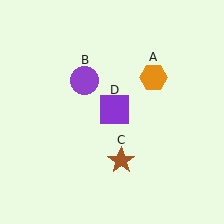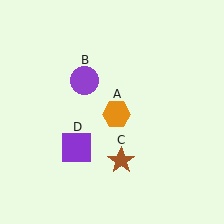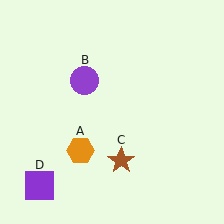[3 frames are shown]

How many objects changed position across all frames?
2 objects changed position: orange hexagon (object A), purple square (object D).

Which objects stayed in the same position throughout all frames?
Purple circle (object B) and brown star (object C) remained stationary.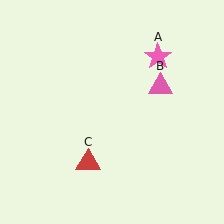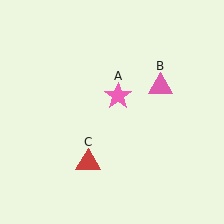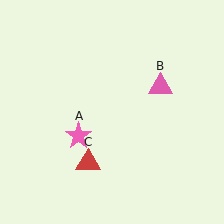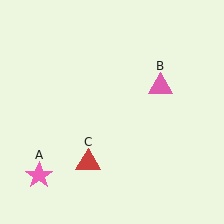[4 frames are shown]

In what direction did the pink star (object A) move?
The pink star (object A) moved down and to the left.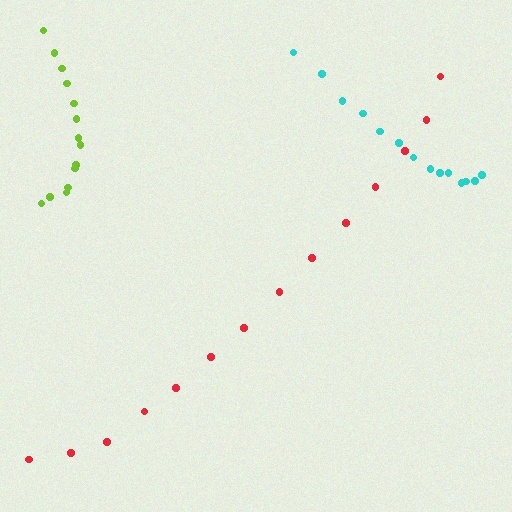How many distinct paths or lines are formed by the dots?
There are 3 distinct paths.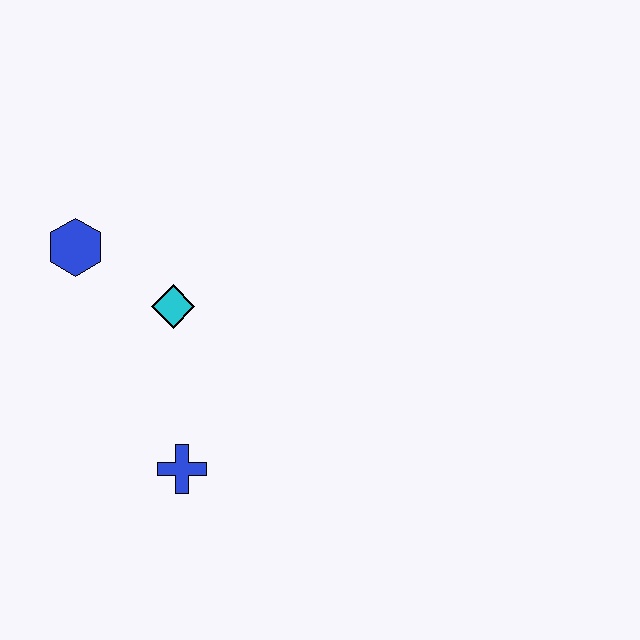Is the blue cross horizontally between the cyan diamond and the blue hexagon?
No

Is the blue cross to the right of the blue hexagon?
Yes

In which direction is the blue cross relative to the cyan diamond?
The blue cross is below the cyan diamond.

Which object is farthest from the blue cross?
The blue hexagon is farthest from the blue cross.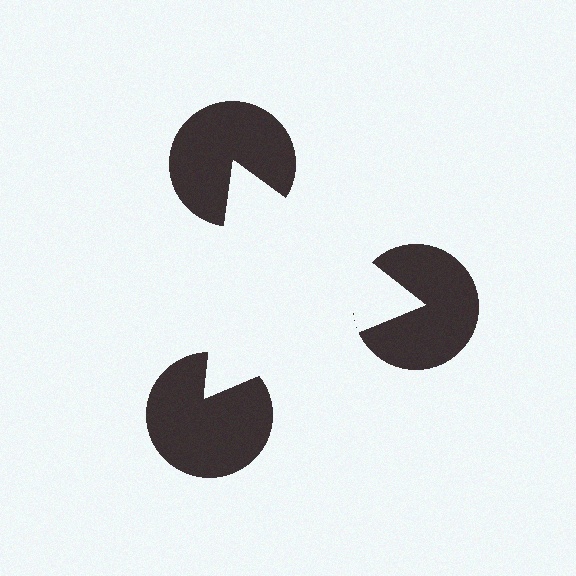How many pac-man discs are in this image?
There are 3 — one at each vertex of the illusory triangle.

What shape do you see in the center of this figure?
An illusory triangle — its edges are inferred from the aligned wedge cuts in the pac-man discs, not physically drawn.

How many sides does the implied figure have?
3 sides.